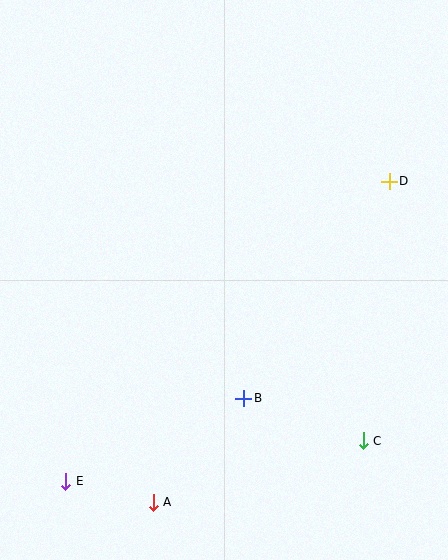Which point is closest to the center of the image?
Point B at (244, 398) is closest to the center.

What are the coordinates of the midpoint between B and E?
The midpoint between B and E is at (155, 440).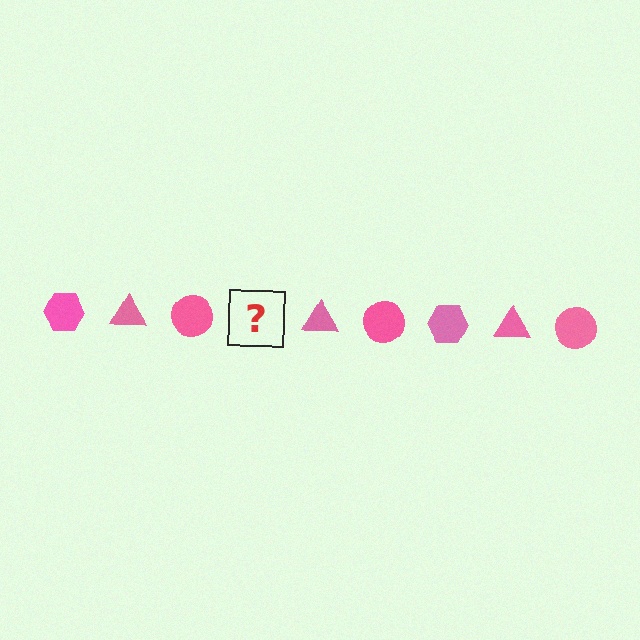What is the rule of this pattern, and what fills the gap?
The rule is that the pattern cycles through hexagon, triangle, circle shapes in pink. The gap should be filled with a pink hexagon.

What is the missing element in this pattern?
The missing element is a pink hexagon.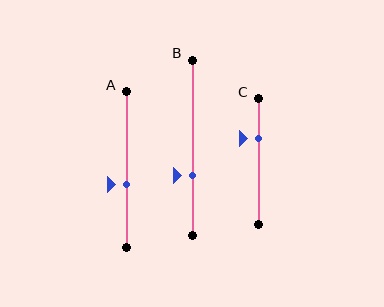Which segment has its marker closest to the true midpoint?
Segment A has its marker closest to the true midpoint.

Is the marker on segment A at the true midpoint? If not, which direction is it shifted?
No, the marker on segment A is shifted downward by about 10% of the segment length.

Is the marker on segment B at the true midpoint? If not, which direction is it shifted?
No, the marker on segment B is shifted downward by about 16% of the segment length.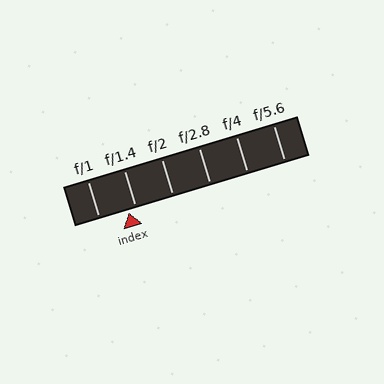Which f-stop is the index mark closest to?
The index mark is closest to f/1.4.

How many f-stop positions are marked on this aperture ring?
There are 6 f-stop positions marked.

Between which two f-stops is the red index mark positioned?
The index mark is between f/1 and f/1.4.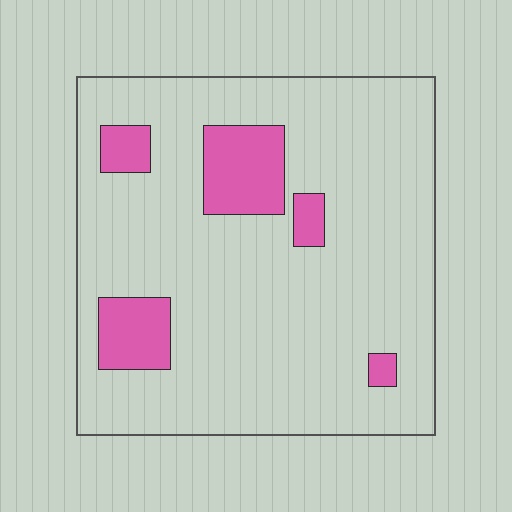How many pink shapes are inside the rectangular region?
5.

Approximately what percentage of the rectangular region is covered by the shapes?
Approximately 15%.